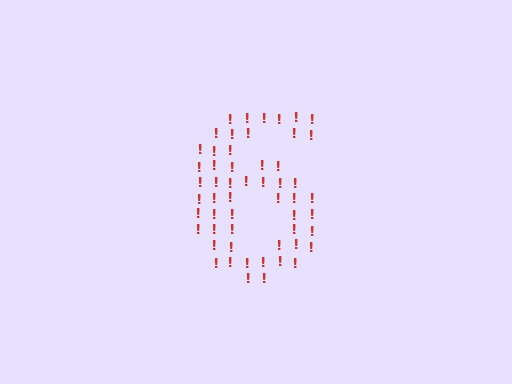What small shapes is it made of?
It is made of small exclamation marks.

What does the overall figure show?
The overall figure shows the digit 6.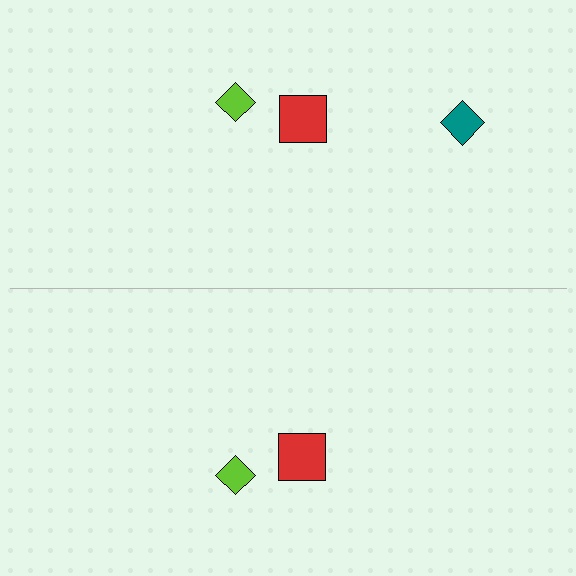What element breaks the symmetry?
A teal diamond is missing from the bottom side.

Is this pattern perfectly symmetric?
No, the pattern is not perfectly symmetric. A teal diamond is missing from the bottom side.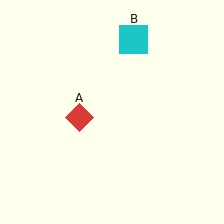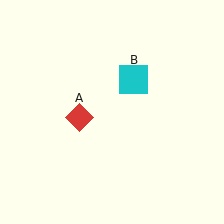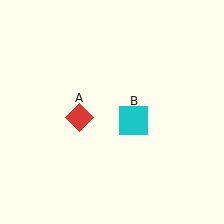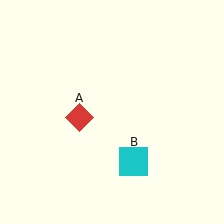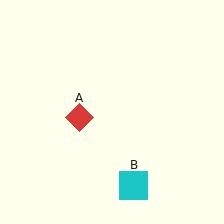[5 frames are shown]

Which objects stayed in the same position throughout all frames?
Red diamond (object A) remained stationary.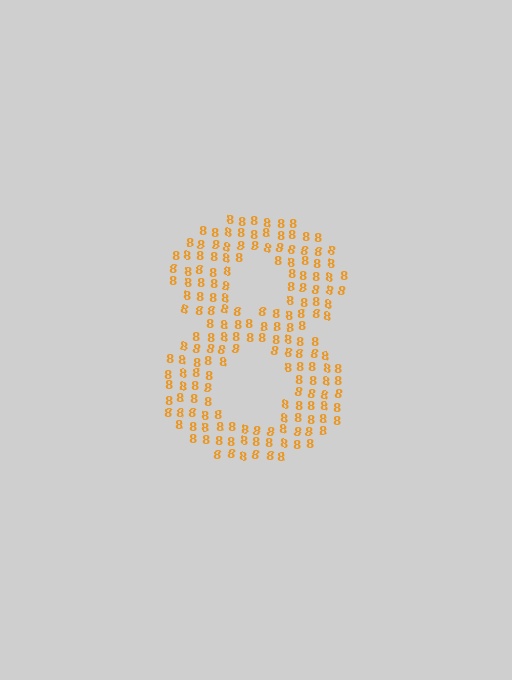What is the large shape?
The large shape is the digit 8.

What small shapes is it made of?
It is made of small digit 8's.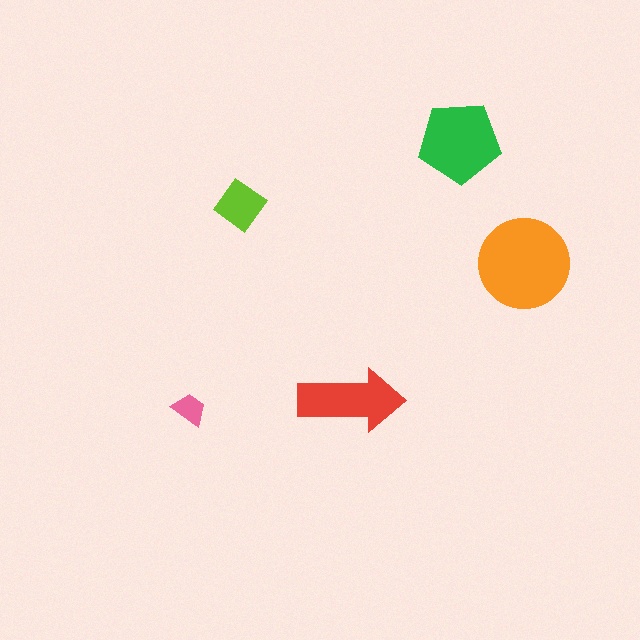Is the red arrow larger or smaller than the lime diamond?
Larger.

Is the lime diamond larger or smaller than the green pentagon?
Smaller.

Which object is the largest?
The orange circle.